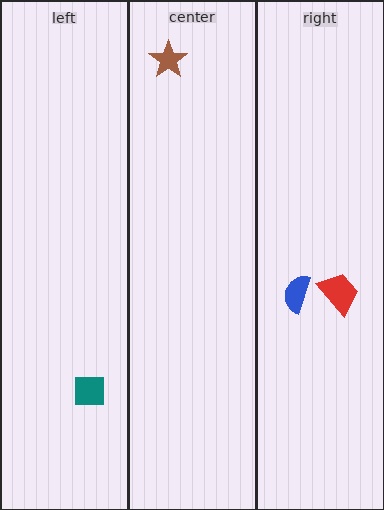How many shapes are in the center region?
1.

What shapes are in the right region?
The blue semicircle, the red trapezoid.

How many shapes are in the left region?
1.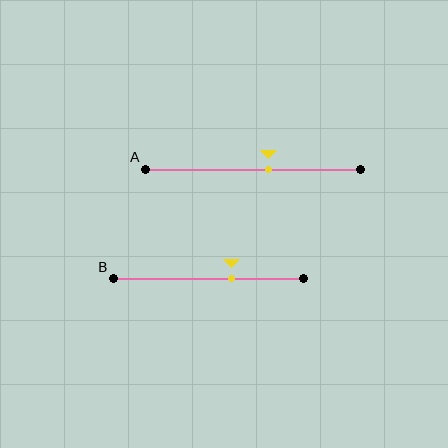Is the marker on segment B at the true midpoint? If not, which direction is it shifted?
No, the marker on segment B is shifted to the right by about 12% of the segment length.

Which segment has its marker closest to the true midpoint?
Segment A has its marker closest to the true midpoint.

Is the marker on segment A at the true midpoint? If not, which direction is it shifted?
No, the marker on segment A is shifted to the right by about 7% of the segment length.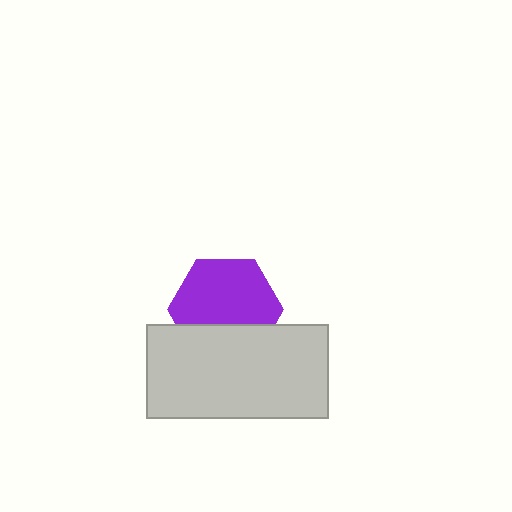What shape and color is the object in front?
The object in front is a light gray rectangle.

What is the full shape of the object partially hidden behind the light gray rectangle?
The partially hidden object is a purple hexagon.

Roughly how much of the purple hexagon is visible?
Most of it is visible (roughly 66%).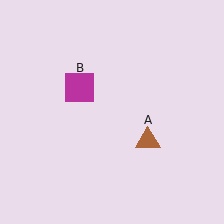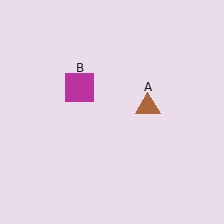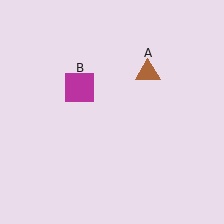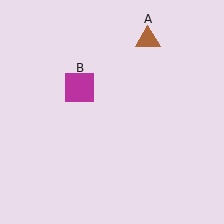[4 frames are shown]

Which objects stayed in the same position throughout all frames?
Magenta square (object B) remained stationary.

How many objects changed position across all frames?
1 object changed position: brown triangle (object A).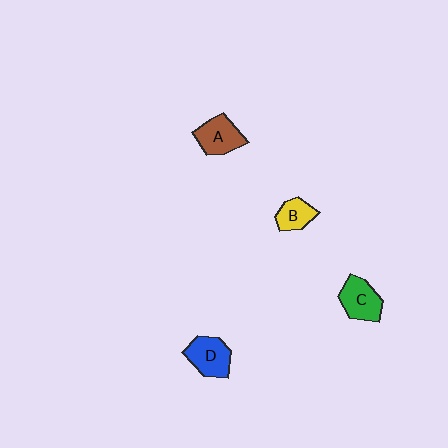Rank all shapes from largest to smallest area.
From largest to smallest: D (blue), C (green), A (brown), B (yellow).